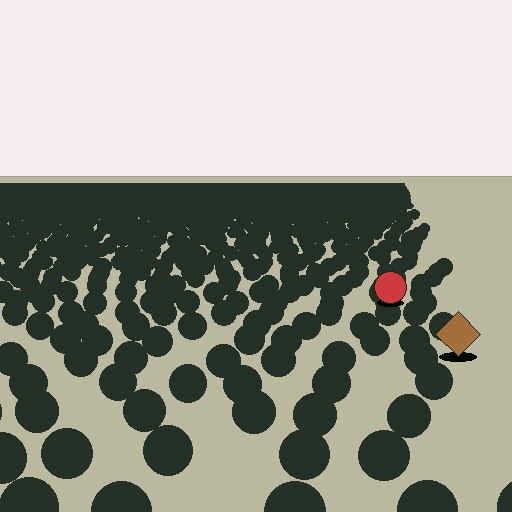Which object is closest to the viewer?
The brown diamond is closest. The texture marks near it are larger and more spread out.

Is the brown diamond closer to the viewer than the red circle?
Yes. The brown diamond is closer — you can tell from the texture gradient: the ground texture is coarser near it.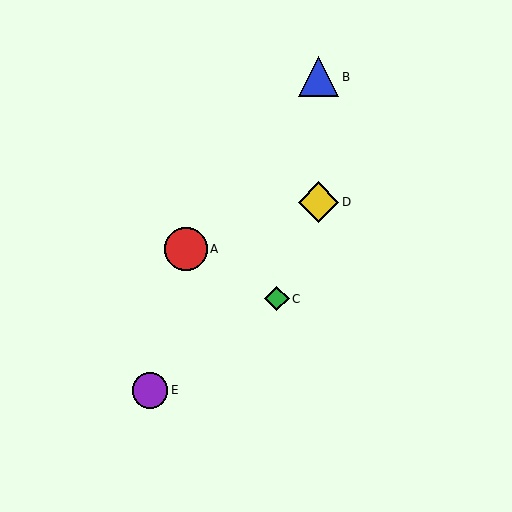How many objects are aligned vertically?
2 objects (B, D) are aligned vertically.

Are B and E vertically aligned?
No, B is at x≈319 and E is at x≈150.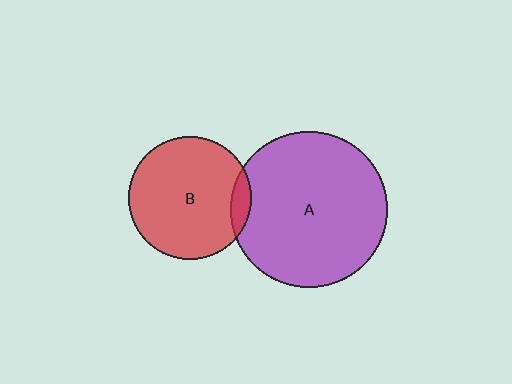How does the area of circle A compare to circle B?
Approximately 1.6 times.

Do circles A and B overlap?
Yes.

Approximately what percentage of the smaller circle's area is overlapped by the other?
Approximately 10%.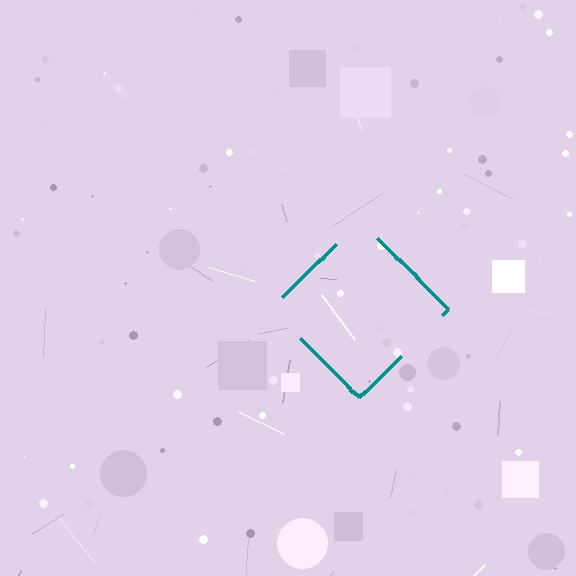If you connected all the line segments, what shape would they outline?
They would outline a diamond.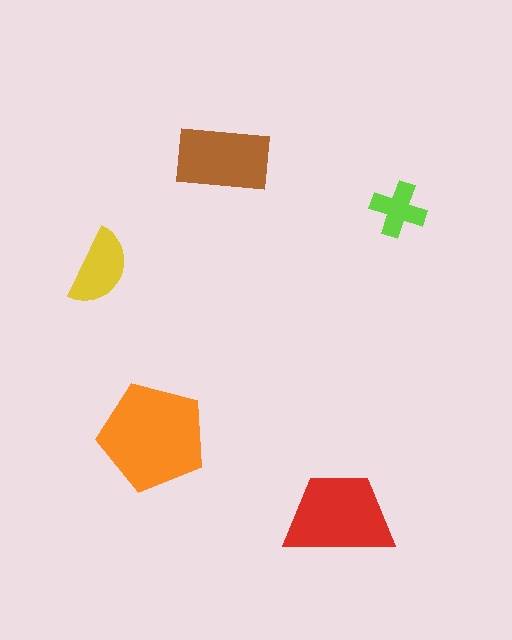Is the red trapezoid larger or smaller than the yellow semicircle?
Larger.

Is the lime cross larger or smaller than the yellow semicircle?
Smaller.